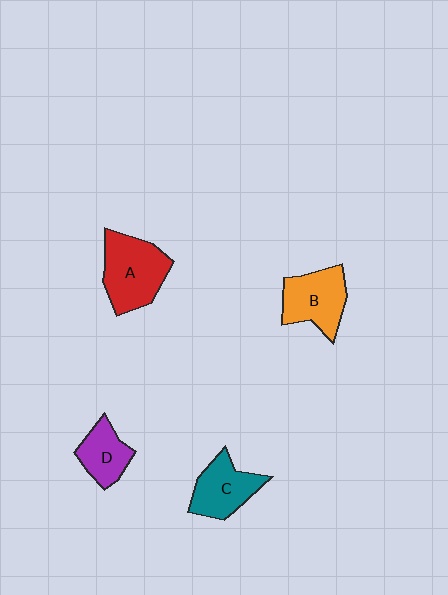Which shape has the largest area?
Shape A (red).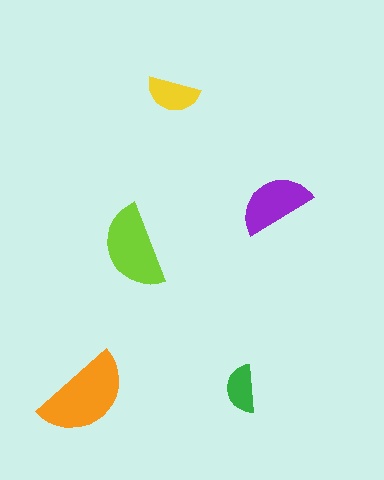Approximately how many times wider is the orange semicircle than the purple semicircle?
About 1.5 times wider.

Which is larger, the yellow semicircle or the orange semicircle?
The orange one.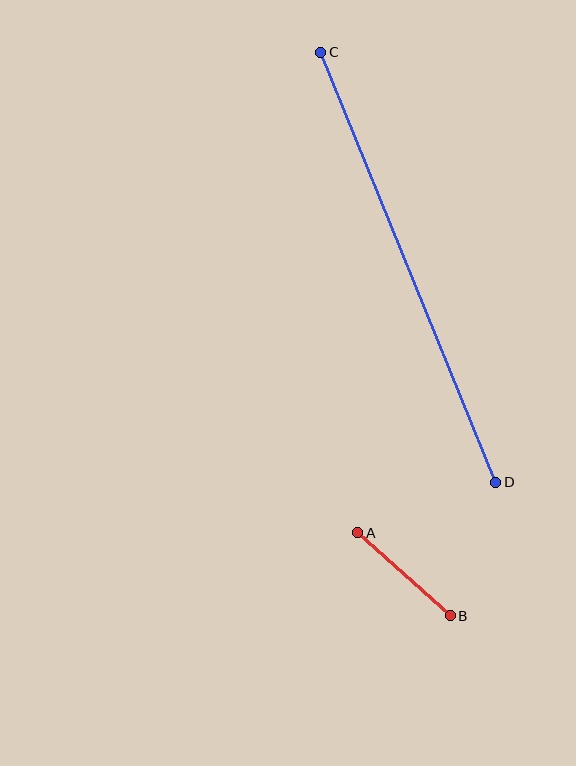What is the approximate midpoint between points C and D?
The midpoint is at approximately (408, 267) pixels.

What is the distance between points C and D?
The distance is approximately 465 pixels.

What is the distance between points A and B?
The distance is approximately 124 pixels.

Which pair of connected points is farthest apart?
Points C and D are farthest apart.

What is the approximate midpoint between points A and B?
The midpoint is at approximately (404, 574) pixels.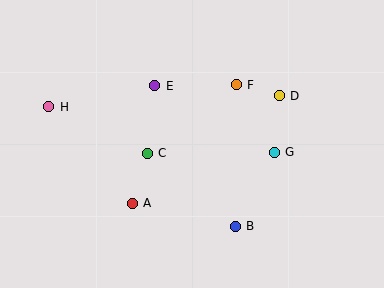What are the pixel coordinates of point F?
Point F is at (236, 85).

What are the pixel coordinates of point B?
Point B is at (235, 226).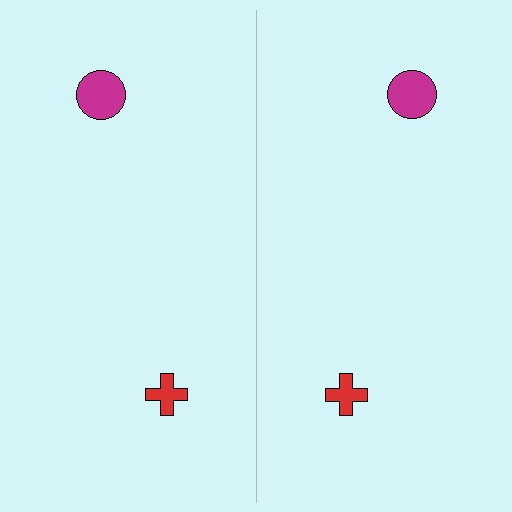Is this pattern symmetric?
Yes, this pattern has bilateral (reflection) symmetry.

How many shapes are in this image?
There are 4 shapes in this image.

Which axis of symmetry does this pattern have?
The pattern has a vertical axis of symmetry running through the center of the image.